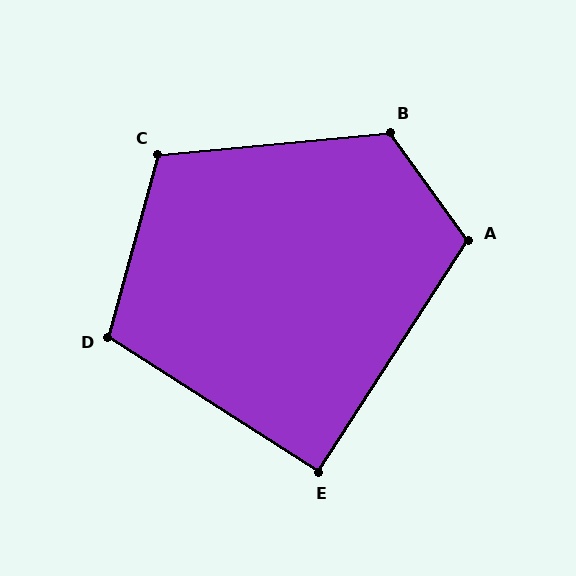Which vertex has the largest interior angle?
B, at approximately 120 degrees.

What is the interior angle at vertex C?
Approximately 111 degrees (obtuse).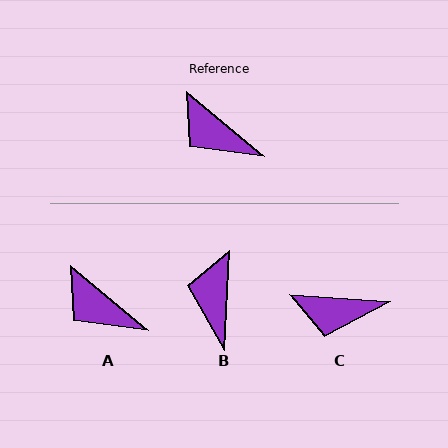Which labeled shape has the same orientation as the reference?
A.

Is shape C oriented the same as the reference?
No, it is off by about 36 degrees.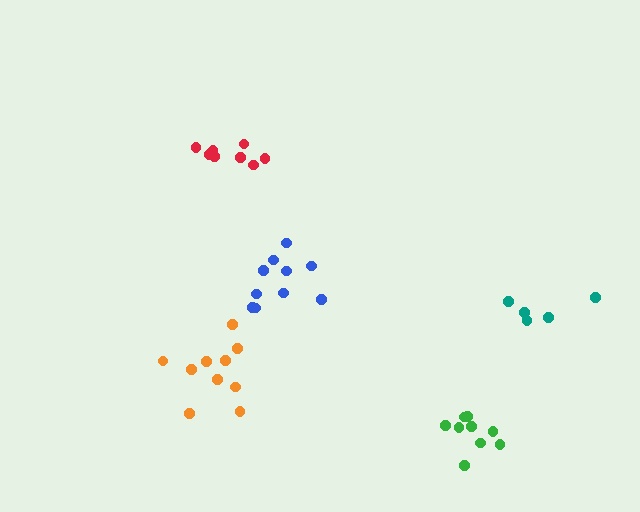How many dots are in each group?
Group 1: 5 dots, Group 2: 10 dots, Group 3: 10 dots, Group 4: 8 dots, Group 5: 9 dots (42 total).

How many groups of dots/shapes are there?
There are 5 groups.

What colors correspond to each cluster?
The clusters are colored: teal, orange, blue, red, green.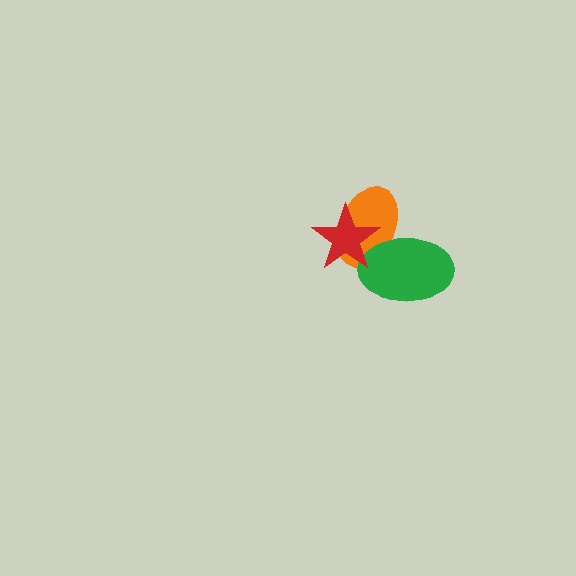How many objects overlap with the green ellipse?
2 objects overlap with the green ellipse.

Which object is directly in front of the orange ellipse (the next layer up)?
The green ellipse is directly in front of the orange ellipse.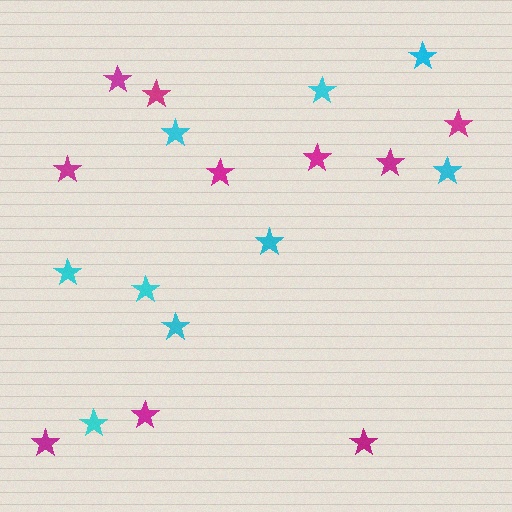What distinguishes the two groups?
There are 2 groups: one group of cyan stars (9) and one group of magenta stars (10).